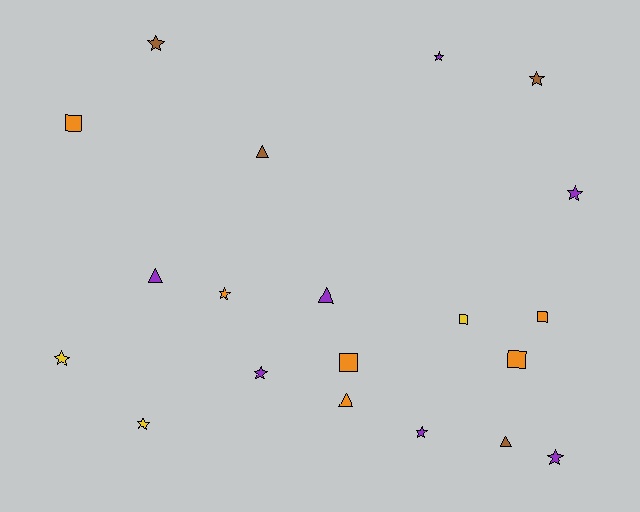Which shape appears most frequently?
Star, with 10 objects.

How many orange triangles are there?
There is 1 orange triangle.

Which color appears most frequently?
Purple, with 7 objects.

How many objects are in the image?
There are 20 objects.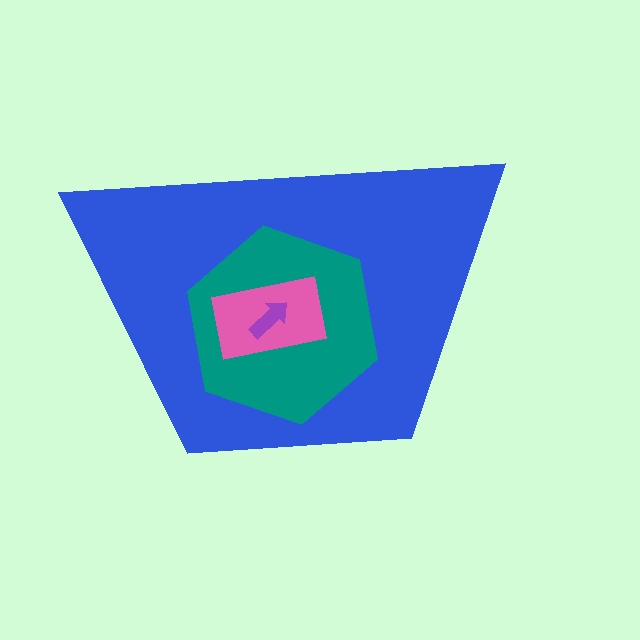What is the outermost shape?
The blue trapezoid.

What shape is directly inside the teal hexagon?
The pink rectangle.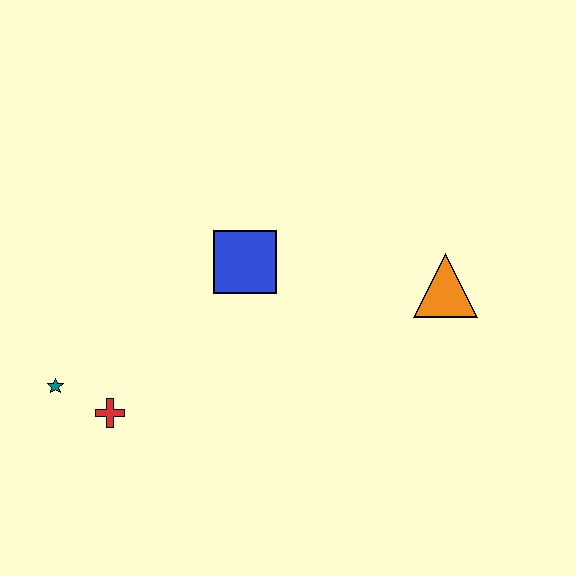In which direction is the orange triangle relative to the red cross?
The orange triangle is to the right of the red cross.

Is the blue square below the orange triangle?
No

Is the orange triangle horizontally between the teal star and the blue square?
No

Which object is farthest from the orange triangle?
The teal star is farthest from the orange triangle.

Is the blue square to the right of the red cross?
Yes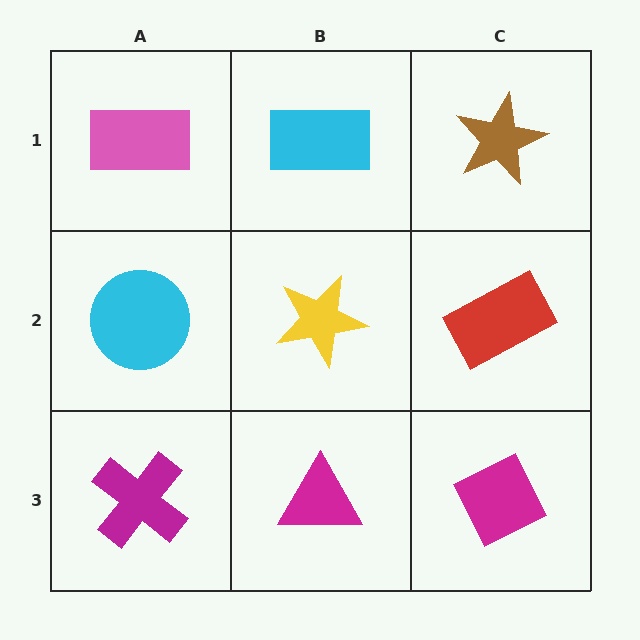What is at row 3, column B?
A magenta triangle.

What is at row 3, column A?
A magenta cross.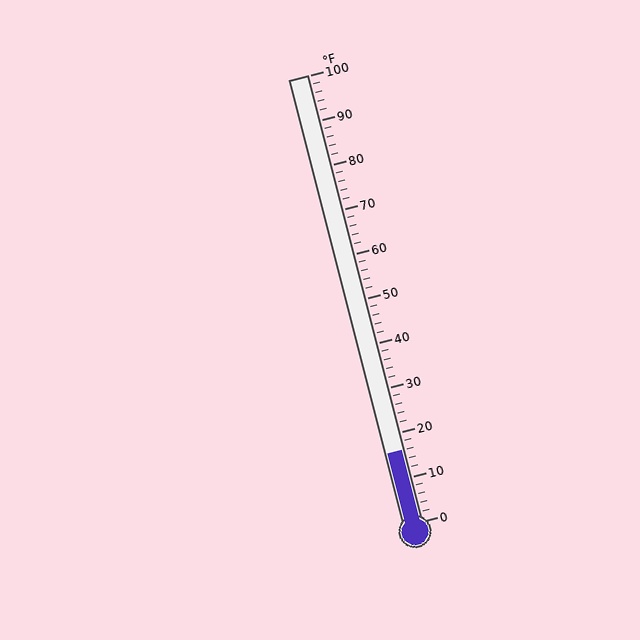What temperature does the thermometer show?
The thermometer shows approximately 16°F.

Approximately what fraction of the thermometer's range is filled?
The thermometer is filled to approximately 15% of its range.